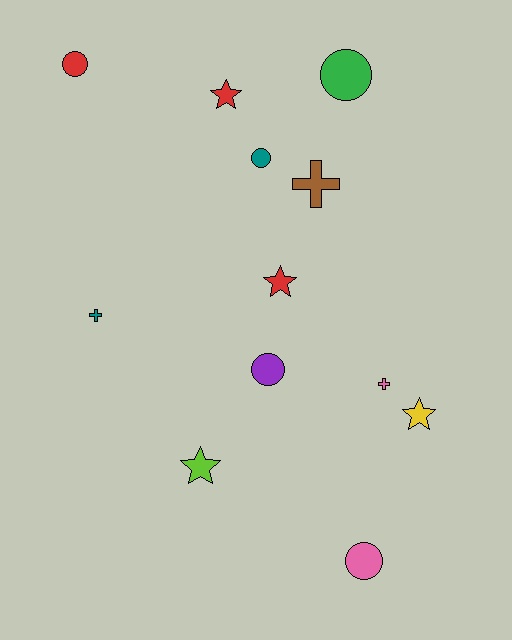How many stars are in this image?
There are 4 stars.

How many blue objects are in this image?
There are no blue objects.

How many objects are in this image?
There are 12 objects.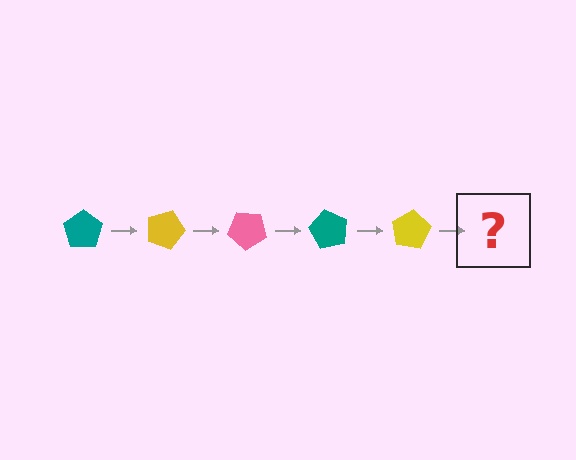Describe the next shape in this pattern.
It should be a pink pentagon, rotated 100 degrees from the start.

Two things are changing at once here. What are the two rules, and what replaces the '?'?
The two rules are that it rotates 20 degrees each step and the color cycles through teal, yellow, and pink. The '?' should be a pink pentagon, rotated 100 degrees from the start.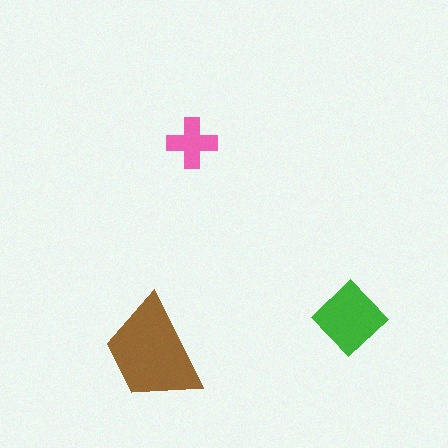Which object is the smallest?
The pink cross.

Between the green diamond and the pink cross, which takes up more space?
The green diamond.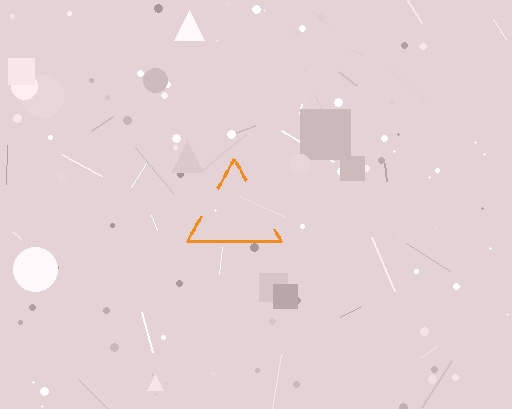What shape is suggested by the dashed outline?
The dashed outline suggests a triangle.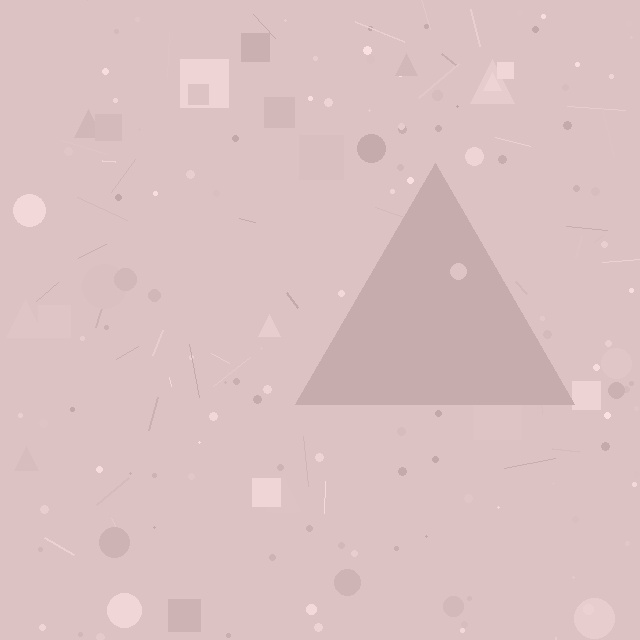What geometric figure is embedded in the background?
A triangle is embedded in the background.